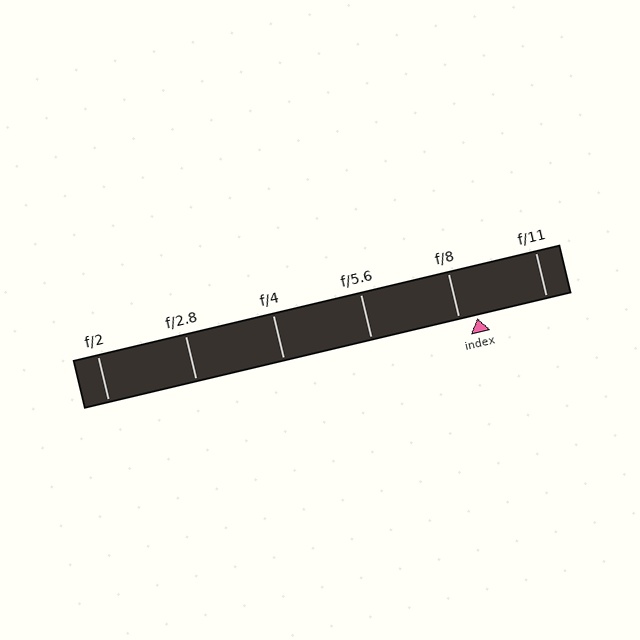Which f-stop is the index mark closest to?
The index mark is closest to f/8.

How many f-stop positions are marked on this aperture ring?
There are 6 f-stop positions marked.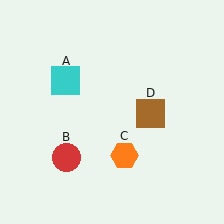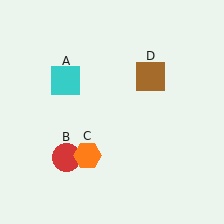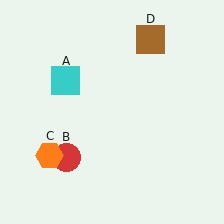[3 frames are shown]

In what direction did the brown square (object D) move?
The brown square (object D) moved up.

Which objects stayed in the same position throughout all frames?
Cyan square (object A) and red circle (object B) remained stationary.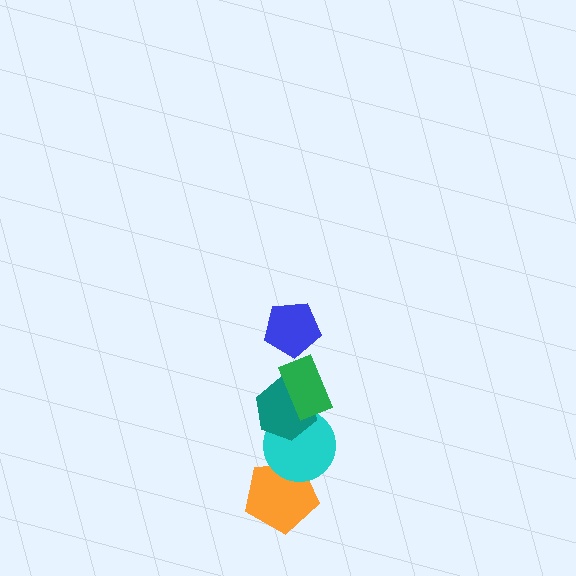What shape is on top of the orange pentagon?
The cyan circle is on top of the orange pentagon.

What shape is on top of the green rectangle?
The blue pentagon is on top of the green rectangle.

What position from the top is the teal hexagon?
The teal hexagon is 3rd from the top.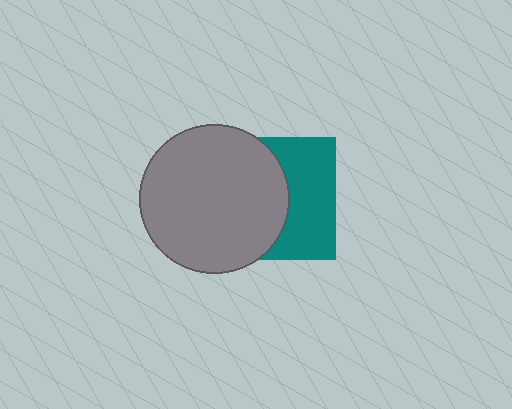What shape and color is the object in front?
The object in front is a gray circle.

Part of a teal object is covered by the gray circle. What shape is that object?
It is a square.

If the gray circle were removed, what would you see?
You would see the complete teal square.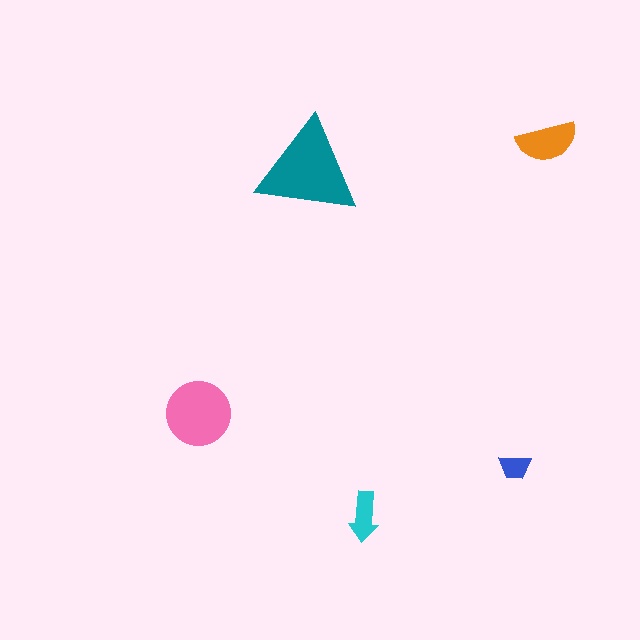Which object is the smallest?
The blue trapezoid.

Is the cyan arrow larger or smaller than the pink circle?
Smaller.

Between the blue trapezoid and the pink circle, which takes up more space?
The pink circle.